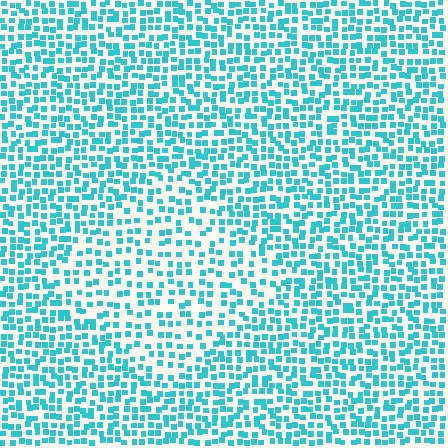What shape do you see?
I see a diamond.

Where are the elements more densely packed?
The elements are more densely packed outside the diamond boundary.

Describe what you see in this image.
The image contains small cyan elements arranged at two different densities. A diamond-shaped region is visible where the elements are less densely packed than the surrounding area.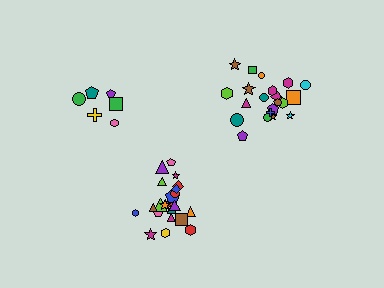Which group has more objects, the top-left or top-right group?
The top-right group.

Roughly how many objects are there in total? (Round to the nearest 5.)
Roughly 50 objects in total.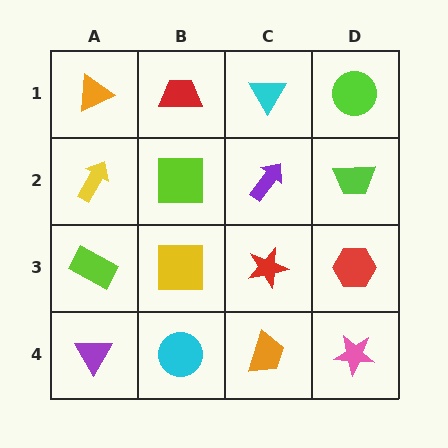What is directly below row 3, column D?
A pink star.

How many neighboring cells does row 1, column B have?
3.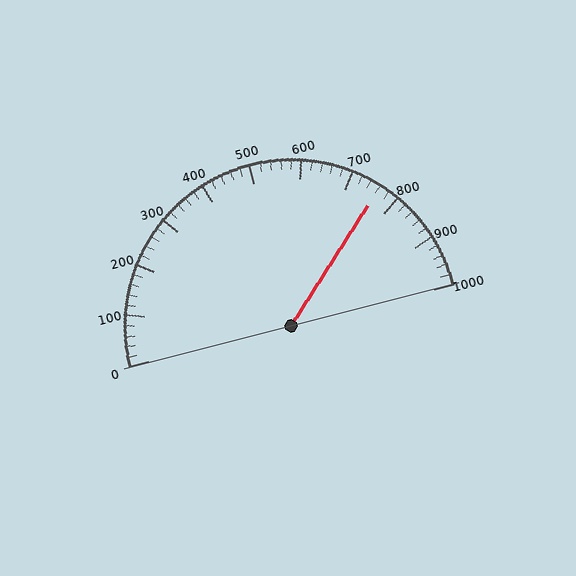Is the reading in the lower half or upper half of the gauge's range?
The reading is in the upper half of the range (0 to 1000).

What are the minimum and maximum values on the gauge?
The gauge ranges from 0 to 1000.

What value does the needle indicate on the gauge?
The needle indicates approximately 760.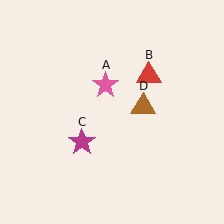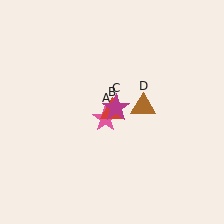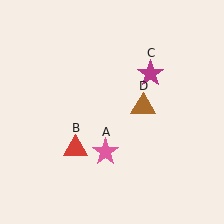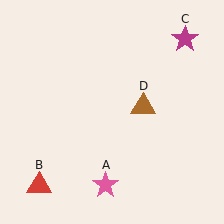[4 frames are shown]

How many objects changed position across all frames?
3 objects changed position: pink star (object A), red triangle (object B), magenta star (object C).